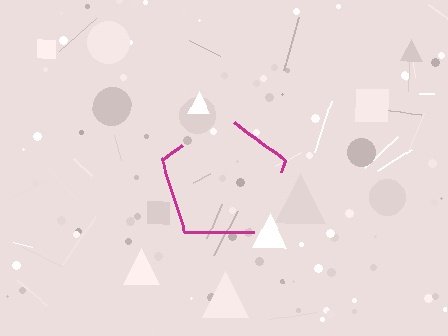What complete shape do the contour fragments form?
The contour fragments form a pentagon.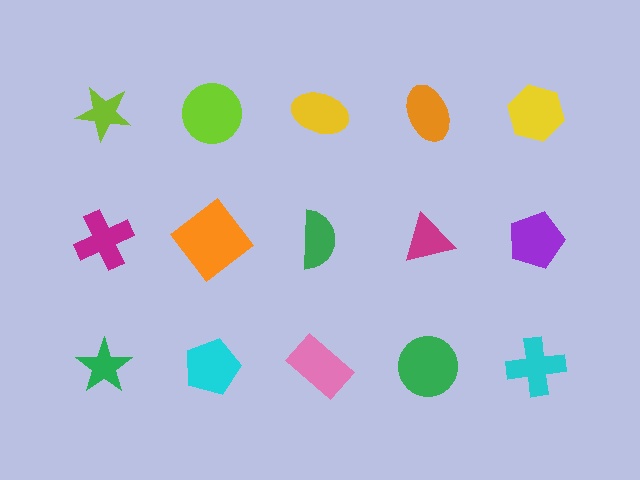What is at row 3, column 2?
A cyan pentagon.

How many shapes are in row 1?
5 shapes.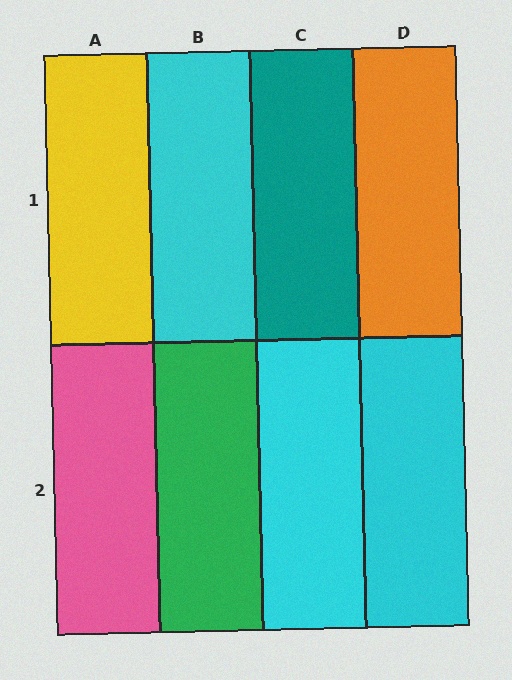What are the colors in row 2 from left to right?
Pink, green, cyan, cyan.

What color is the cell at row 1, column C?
Teal.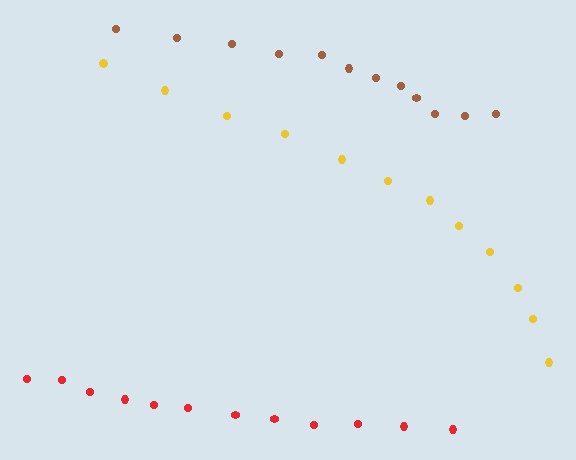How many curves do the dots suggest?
There are 3 distinct paths.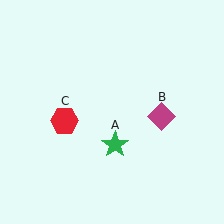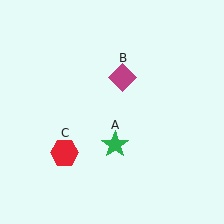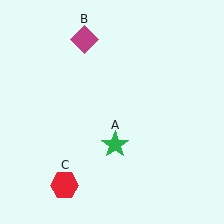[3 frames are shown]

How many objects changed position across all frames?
2 objects changed position: magenta diamond (object B), red hexagon (object C).